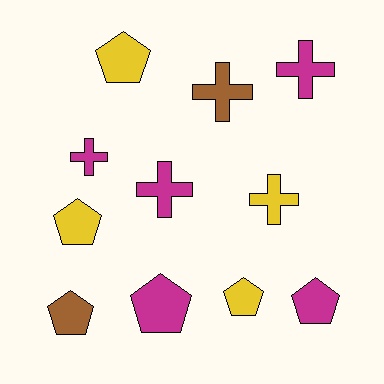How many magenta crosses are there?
There are 3 magenta crosses.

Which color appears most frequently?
Magenta, with 5 objects.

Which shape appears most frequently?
Pentagon, with 6 objects.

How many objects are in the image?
There are 11 objects.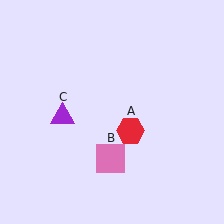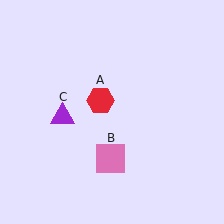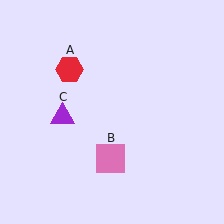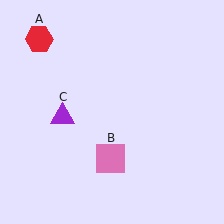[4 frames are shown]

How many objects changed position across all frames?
1 object changed position: red hexagon (object A).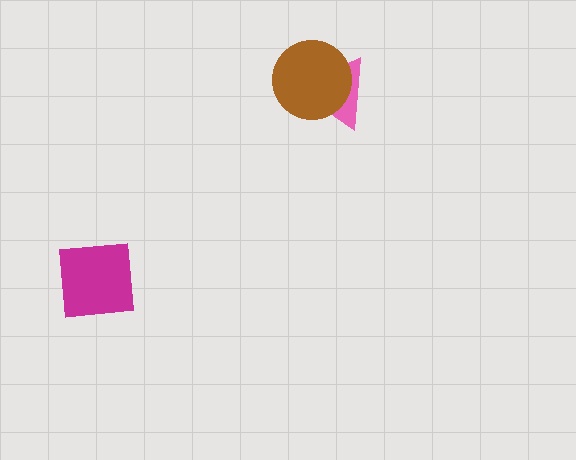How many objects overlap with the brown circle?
1 object overlaps with the brown circle.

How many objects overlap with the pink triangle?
1 object overlaps with the pink triangle.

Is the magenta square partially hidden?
No, no other shape covers it.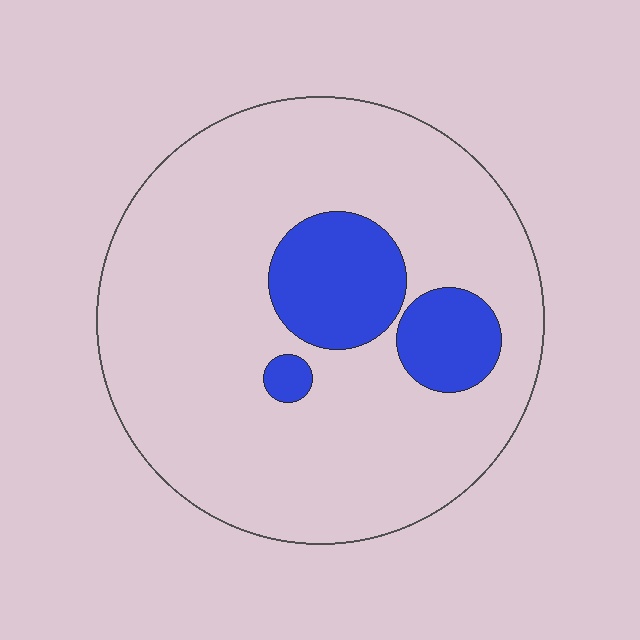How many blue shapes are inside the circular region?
3.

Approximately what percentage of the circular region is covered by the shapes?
Approximately 15%.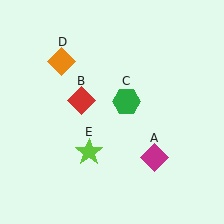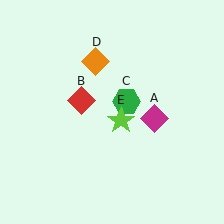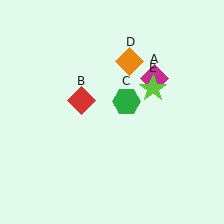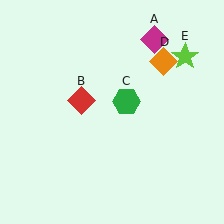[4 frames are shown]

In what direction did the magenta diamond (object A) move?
The magenta diamond (object A) moved up.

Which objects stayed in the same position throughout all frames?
Red diamond (object B) and green hexagon (object C) remained stationary.